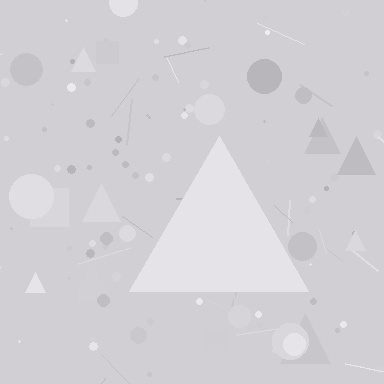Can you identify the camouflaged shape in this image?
The camouflaged shape is a triangle.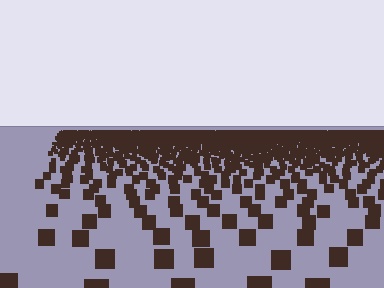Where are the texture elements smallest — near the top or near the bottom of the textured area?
Near the top.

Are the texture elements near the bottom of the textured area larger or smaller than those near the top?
Larger. Near the bottom, elements are closer to the viewer and appear at a bigger on-screen size.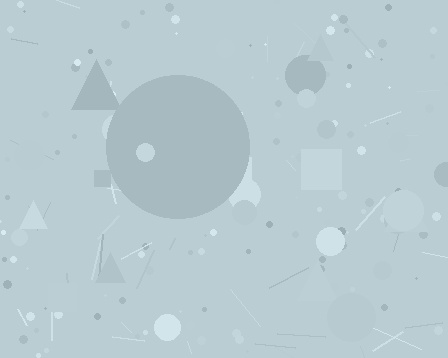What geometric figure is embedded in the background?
A circle is embedded in the background.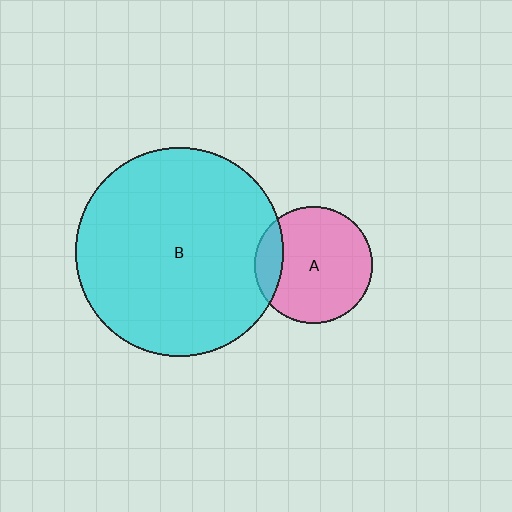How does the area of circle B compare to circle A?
Approximately 3.1 times.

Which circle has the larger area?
Circle B (cyan).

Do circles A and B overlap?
Yes.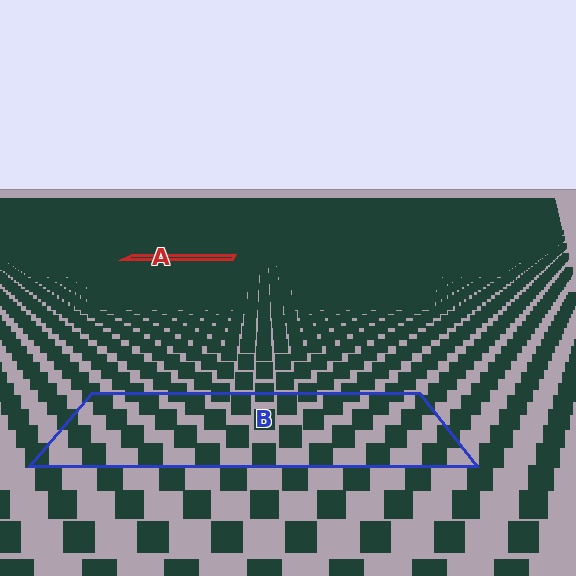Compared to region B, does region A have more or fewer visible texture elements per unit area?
Region A has more texture elements per unit area — they are packed more densely because it is farther away.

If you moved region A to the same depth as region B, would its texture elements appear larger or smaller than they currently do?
They would appear larger. At a closer depth, the same texture elements are projected at a bigger on-screen size.